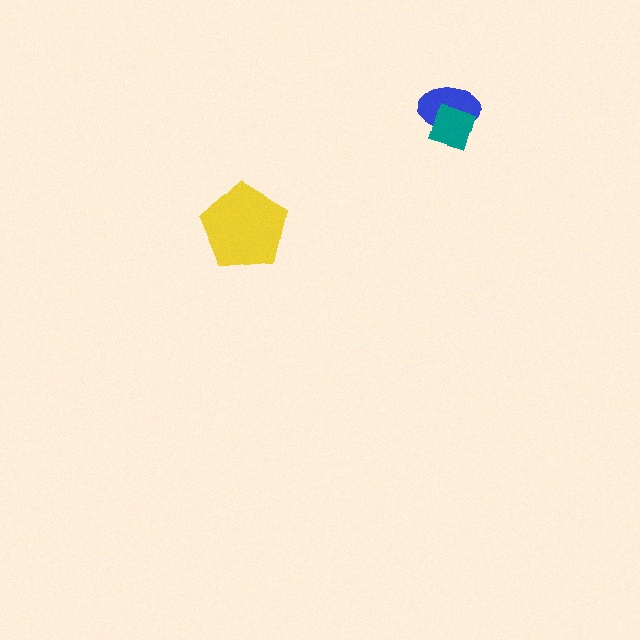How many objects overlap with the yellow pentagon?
0 objects overlap with the yellow pentagon.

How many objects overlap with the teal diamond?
1 object overlaps with the teal diamond.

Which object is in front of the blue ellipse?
The teal diamond is in front of the blue ellipse.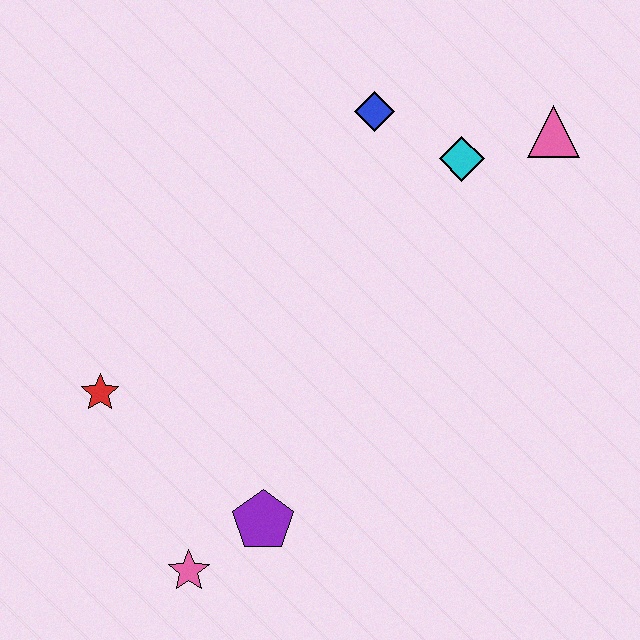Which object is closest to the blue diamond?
The cyan diamond is closest to the blue diamond.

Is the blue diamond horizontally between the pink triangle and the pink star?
Yes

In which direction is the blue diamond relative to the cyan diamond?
The blue diamond is to the left of the cyan diamond.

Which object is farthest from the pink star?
The pink triangle is farthest from the pink star.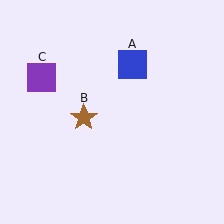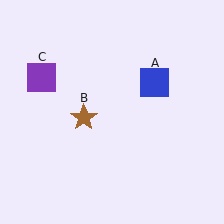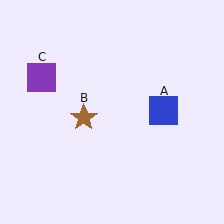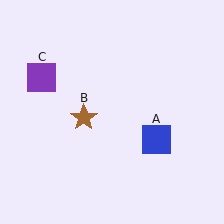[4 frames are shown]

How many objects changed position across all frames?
1 object changed position: blue square (object A).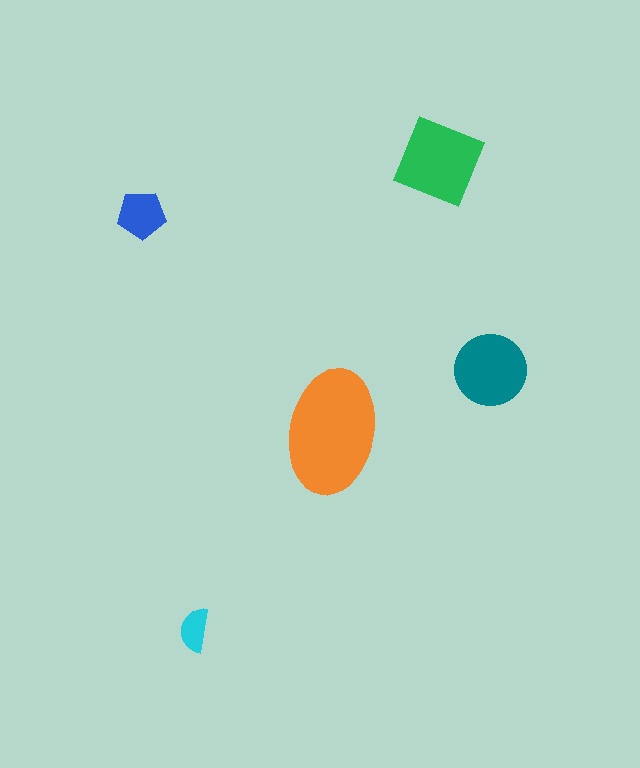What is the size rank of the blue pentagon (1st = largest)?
4th.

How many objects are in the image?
There are 5 objects in the image.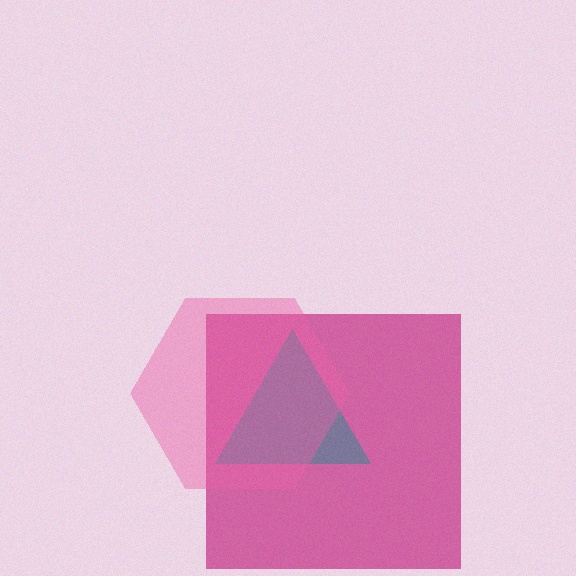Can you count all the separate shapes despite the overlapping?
Yes, there are 3 separate shapes.